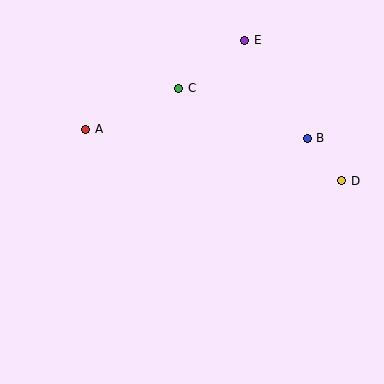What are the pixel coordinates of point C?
Point C is at (179, 88).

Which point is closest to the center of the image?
Point C at (179, 88) is closest to the center.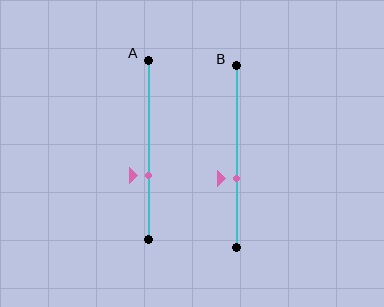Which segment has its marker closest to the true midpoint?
Segment B has its marker closest to the true midpoint.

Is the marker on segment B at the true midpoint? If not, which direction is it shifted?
No, the marker on segment B is shifted downward by about 12% of the segment length.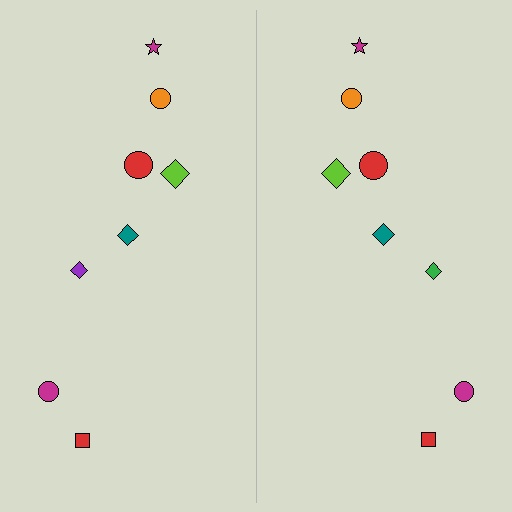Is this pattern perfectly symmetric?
No, the pattern is not perfectly symmetric. The green diamond on the right side breaks the symmetry — its mirror counterpart is purple.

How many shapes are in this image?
There are 16 shapes in this image.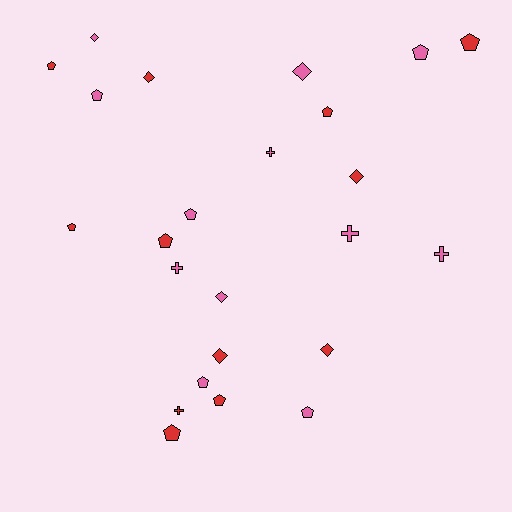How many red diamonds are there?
There are 4 red diamonds.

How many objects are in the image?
There are 24 objects.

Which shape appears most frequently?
Pentagon, with 12 objects.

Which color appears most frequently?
Red, with 12 objects.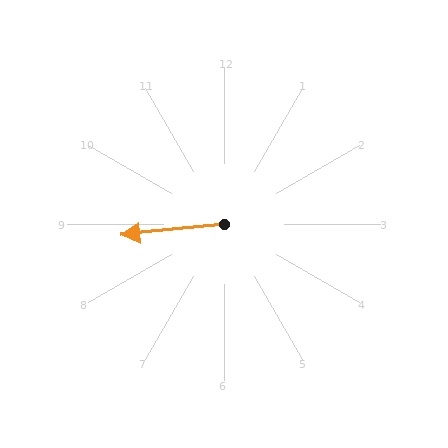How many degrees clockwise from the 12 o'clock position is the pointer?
Approximately 264 degrees.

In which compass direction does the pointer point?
West.